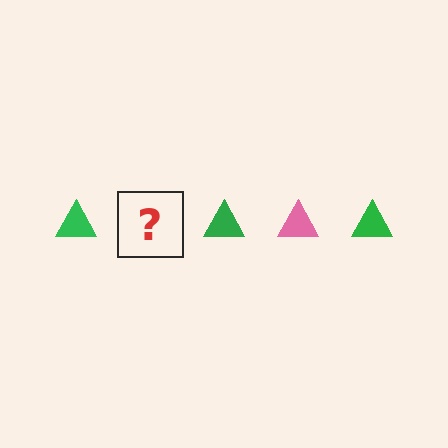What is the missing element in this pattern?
The missing element is a pink triangle.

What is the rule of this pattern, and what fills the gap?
The rule is that the pattern cycles through green, pink triangles. The gap should be filled with a pink triangle.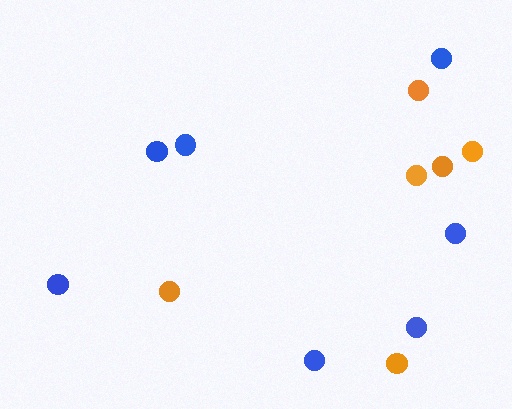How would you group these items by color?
There are 2 groups: one group of blue circles (7) and one group of orange circles (6).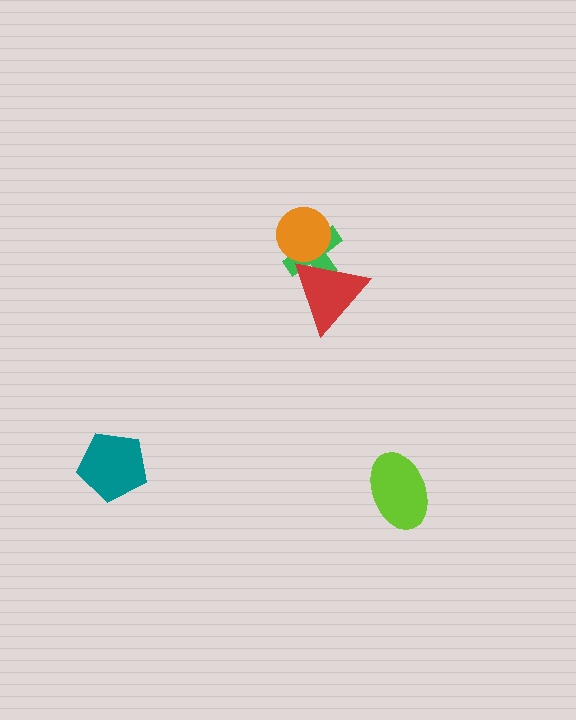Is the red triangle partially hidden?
No, no other shape covers it.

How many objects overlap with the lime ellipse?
0 objects overlap with the lime ellipse.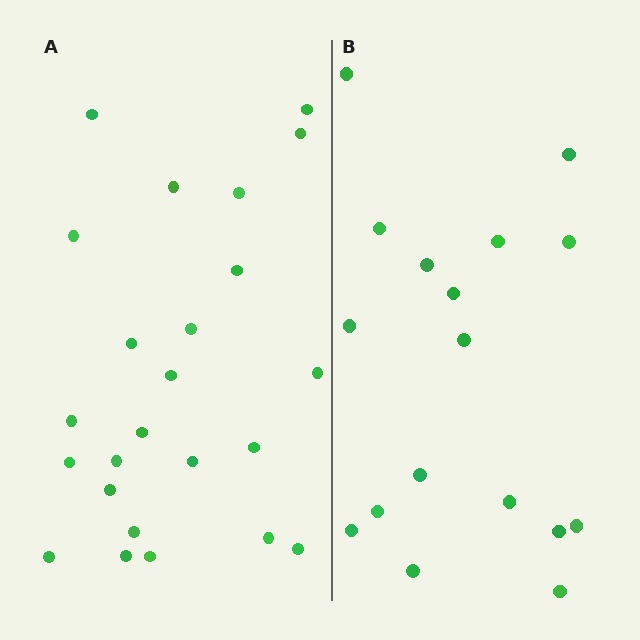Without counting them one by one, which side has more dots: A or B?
Region A (the left region) has more dots.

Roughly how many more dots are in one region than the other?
Region A has roughly 8 or so more dots than region B.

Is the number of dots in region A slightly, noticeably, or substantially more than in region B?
Region A has noticeably more, but not dramatically so. The ratio is roughly 1.4 to 1.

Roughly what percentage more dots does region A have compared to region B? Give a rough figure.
About 40% more.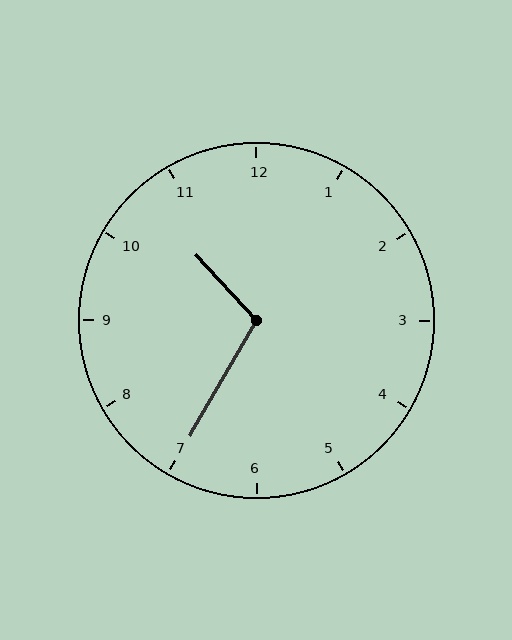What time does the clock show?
10:35.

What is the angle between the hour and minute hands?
Approximately 108 degrees.